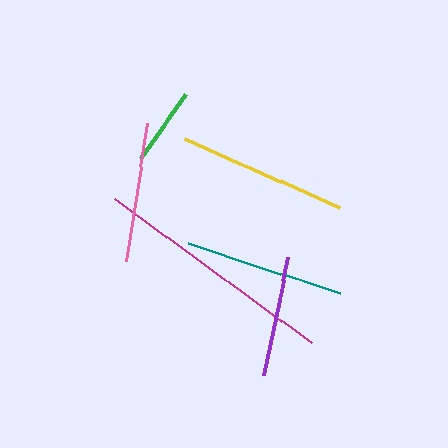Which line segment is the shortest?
The green line is the shortest at approximately 77 pixels.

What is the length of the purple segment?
The purple segment is approximately 119 pixels long.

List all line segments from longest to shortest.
From longest to shortest: magenta, yellow, teal, pink, purple, green.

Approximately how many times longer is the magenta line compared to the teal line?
The magenta line is approximately 1.5 times the length of the teal line.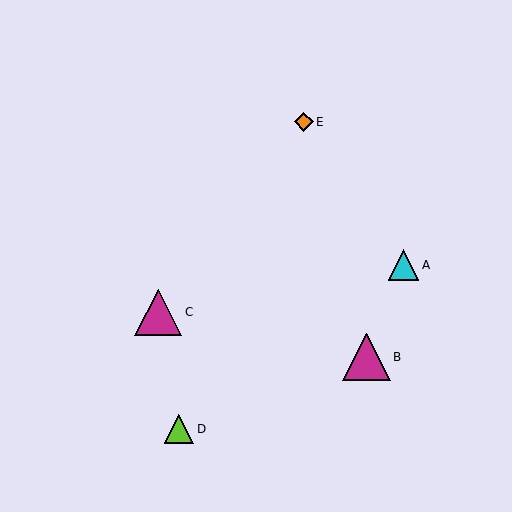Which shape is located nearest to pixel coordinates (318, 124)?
The orange diamond (labeled E) at (304, 122) is nearest to that location.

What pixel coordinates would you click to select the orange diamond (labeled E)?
Click at (304, 122) to select the orange diamond E.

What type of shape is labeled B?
Shape B is a magenta triangle.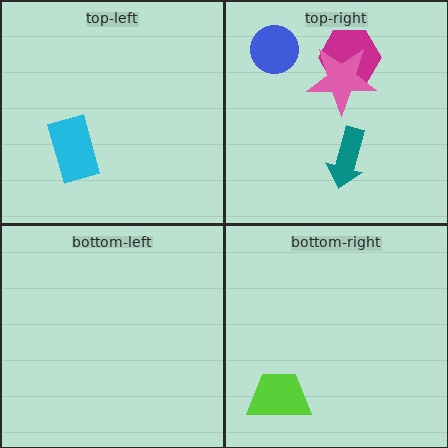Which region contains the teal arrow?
The top-right region.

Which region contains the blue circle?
The top-right region.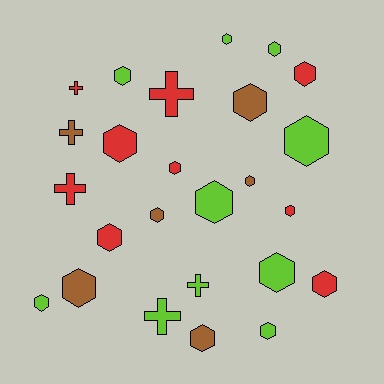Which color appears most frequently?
Lime, with 10 objects.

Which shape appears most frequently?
Hexagon, with 19 objects.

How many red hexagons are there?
There are 6 red hexagons.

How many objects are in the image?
There are 25 objects.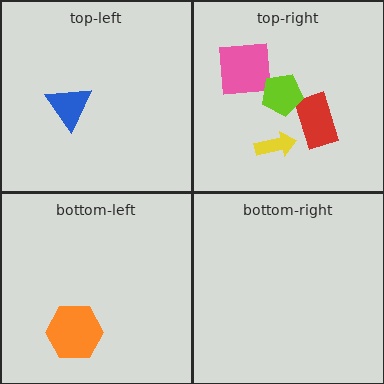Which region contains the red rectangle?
The top-right region.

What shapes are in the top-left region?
The blue triangle.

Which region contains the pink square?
The top-right region.